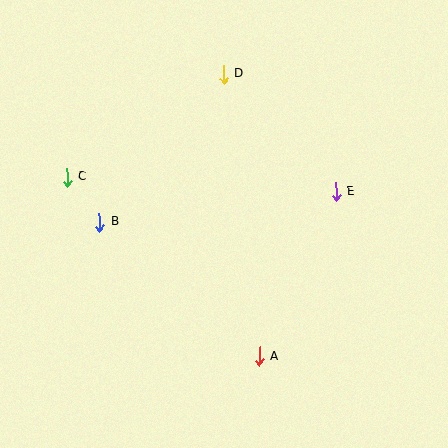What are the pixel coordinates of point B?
Point B is at (99, 222).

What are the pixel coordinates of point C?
Point C is at (67, 177).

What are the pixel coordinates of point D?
Point D is at (223, 74).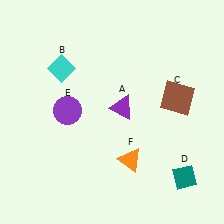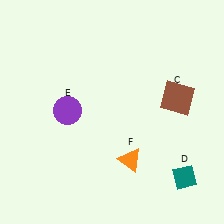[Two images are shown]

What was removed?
The purple triangle (A), the cyan diamond (B) were removed in Image 2.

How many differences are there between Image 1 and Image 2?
There are 2 differences between the two images.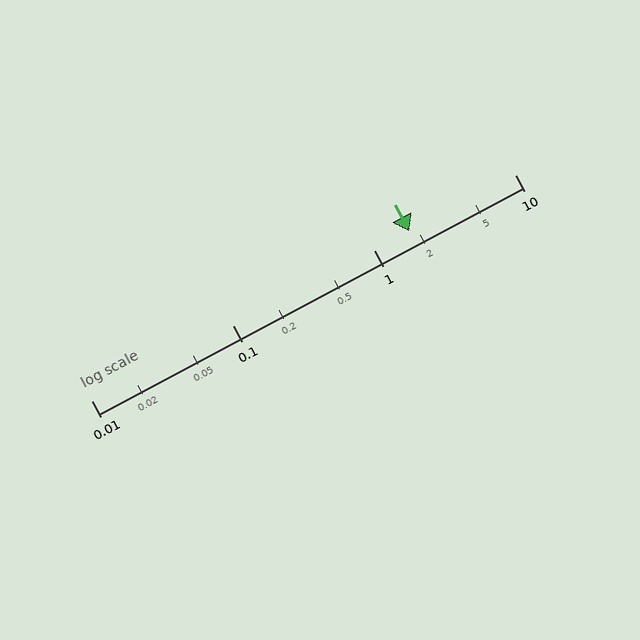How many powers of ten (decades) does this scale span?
The scale spans 3 decades, from 0.01 to 10.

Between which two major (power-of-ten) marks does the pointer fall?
The pointer is between 1 and 10.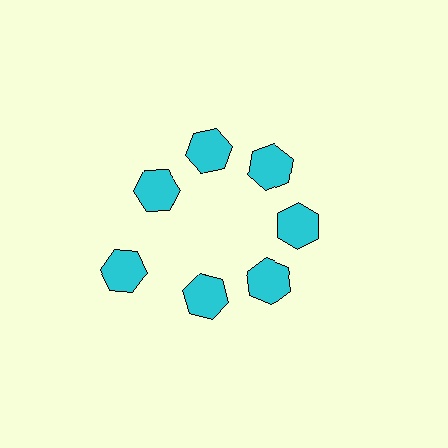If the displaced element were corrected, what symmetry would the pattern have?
It would have 7-fold rotational symmetry — the pattern would map onto itself every 51 degrees.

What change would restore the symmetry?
The symmetry would be restored by moving it inward, back onto the ring so that all 7 hexagons sit at equal angles and equal distance from the center.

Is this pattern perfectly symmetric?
No. The 7 cyan hexagons are arranged in a ring, but one element near the 8 o'clock position is pushed outward from the center, breaking the 7-fold rotational symmetry.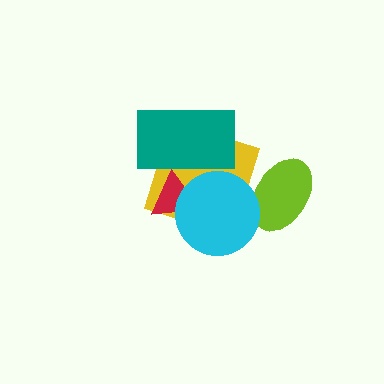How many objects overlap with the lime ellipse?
1 object overlaps with the lime ellipse.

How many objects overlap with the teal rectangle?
3 objects overlap with the teal rectangle.